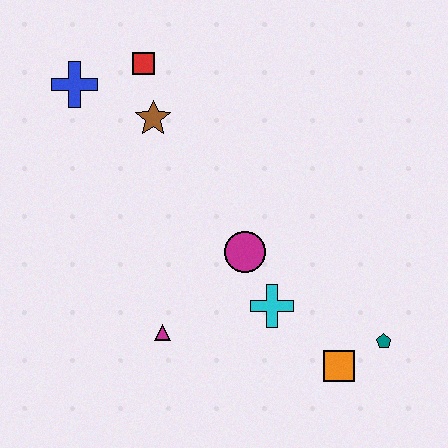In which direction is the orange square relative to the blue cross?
The orange square is below the blue cross.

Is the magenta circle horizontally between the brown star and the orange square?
Yes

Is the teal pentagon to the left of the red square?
No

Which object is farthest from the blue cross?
The teal pentagon is farthest from the blue cross.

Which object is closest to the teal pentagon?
The orange square is closest to the teal pentagon.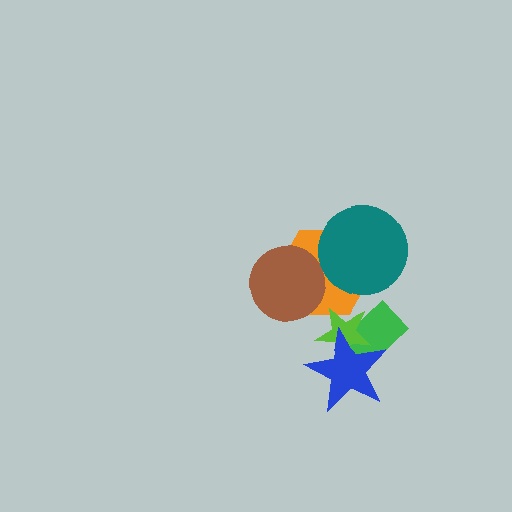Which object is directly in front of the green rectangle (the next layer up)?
The lime star is directly in front of the green rectangle.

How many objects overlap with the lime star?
3 objects overlap with the lime star.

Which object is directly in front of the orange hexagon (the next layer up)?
The brown circle is directly in front of the orange hexagon.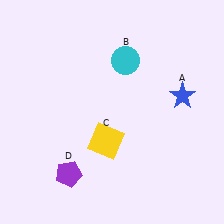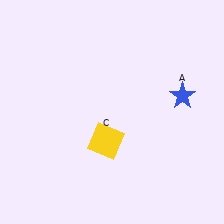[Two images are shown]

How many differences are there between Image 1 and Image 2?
There are 2 differences between the two images.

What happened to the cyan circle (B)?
The cyan circle (B) was removed in Image 2. It was in the top-right area of Image 1.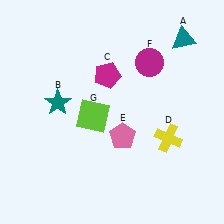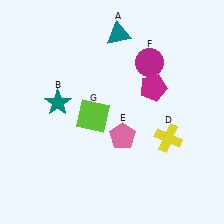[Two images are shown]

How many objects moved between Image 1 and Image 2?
2 objects moved between the two images.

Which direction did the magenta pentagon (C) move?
The magenta pentagon (C) moved right.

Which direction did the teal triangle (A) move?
The teal triangle (A) moved left.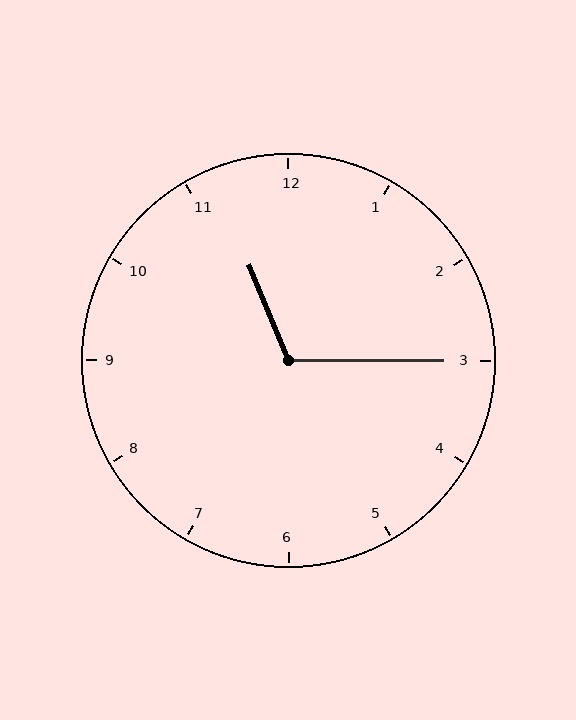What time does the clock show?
11:15.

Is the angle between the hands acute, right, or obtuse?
It is obtuse.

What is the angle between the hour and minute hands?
Approximately 112 degrees.